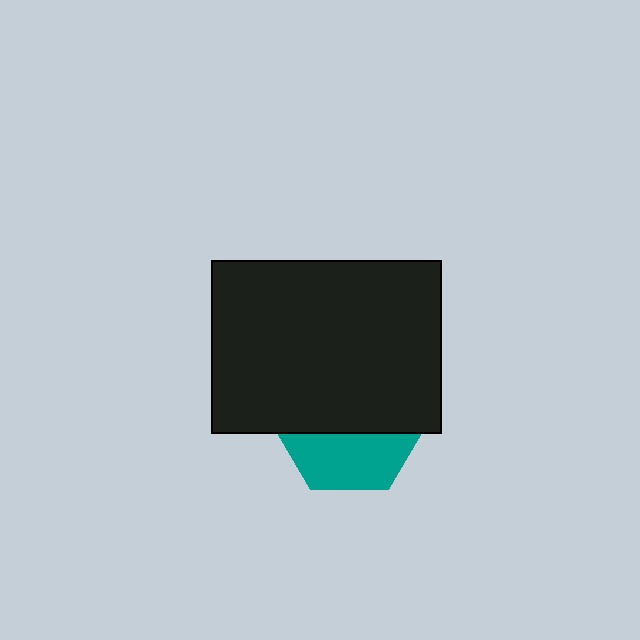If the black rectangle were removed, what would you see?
You would see the complete teal hexagon.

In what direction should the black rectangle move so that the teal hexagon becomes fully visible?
The black rectangle should move up. That is the shortest direction to clear the overlap and leave the teal hexagon fully visible.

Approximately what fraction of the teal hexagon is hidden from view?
Roughly 61% of the teal hexagon is hidden behind the black rectangle.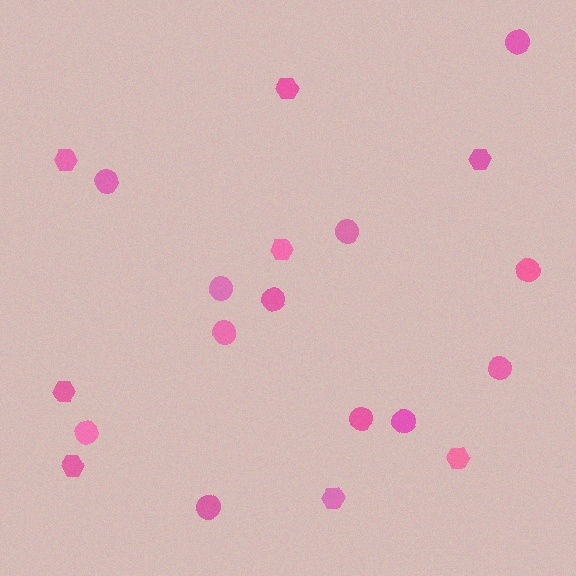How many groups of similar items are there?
There are 2 groups: one group of hexagons (8) and one group of circles (12).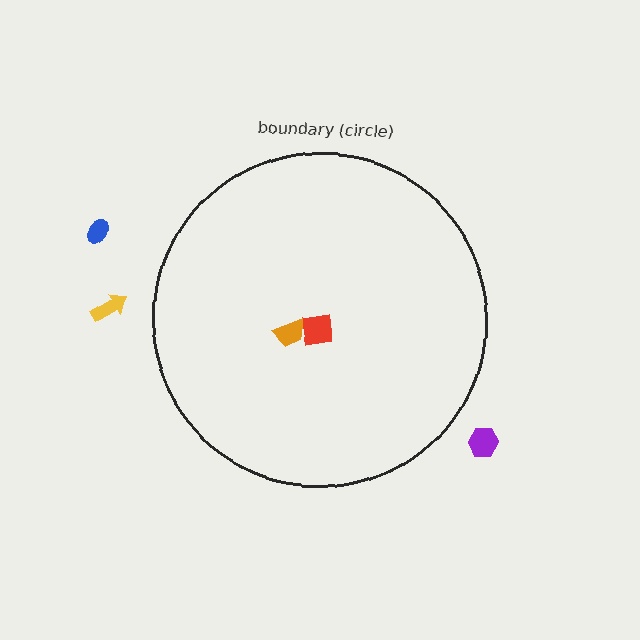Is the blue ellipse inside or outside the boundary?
Outside.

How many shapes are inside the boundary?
2 inside, 3 outside.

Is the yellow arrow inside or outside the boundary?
Outside.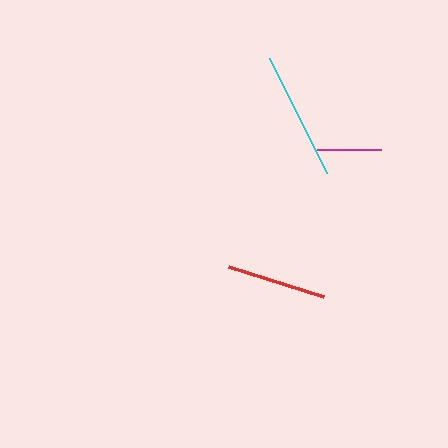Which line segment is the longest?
The cyan line is the longest at approximately 128 pixels.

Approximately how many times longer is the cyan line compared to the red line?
The cyan line is approximately 1.3 times the length of the red line.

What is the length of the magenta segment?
The magenta segment is approximately 63 pixels long.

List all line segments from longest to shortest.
From longest to shortest: cyan, red, magenta.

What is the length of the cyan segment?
The cyan segment is approximately 128 pixels long.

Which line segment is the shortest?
The magenta line is the shortest at approximately 63 pixels.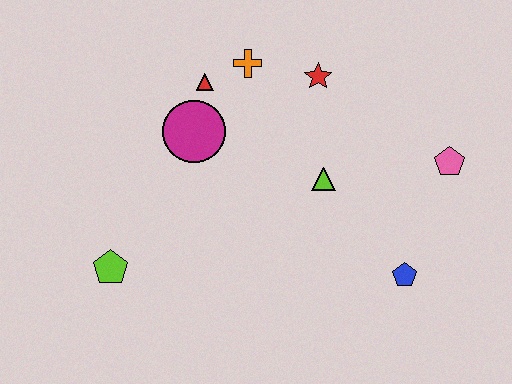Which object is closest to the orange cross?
The red triangle is closest to the orange cross.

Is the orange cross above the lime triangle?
Yes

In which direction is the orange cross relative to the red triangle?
The orange cross is to the right of the red triangle.